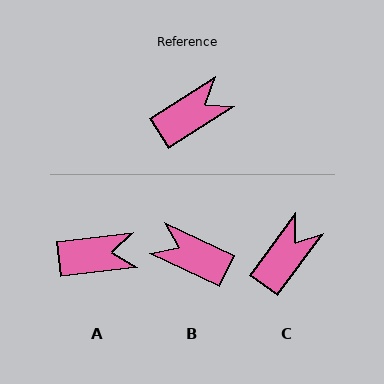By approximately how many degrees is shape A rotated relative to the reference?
Approximately 26 degrees clockwise.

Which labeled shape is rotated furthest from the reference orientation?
B, about 122 degrees away.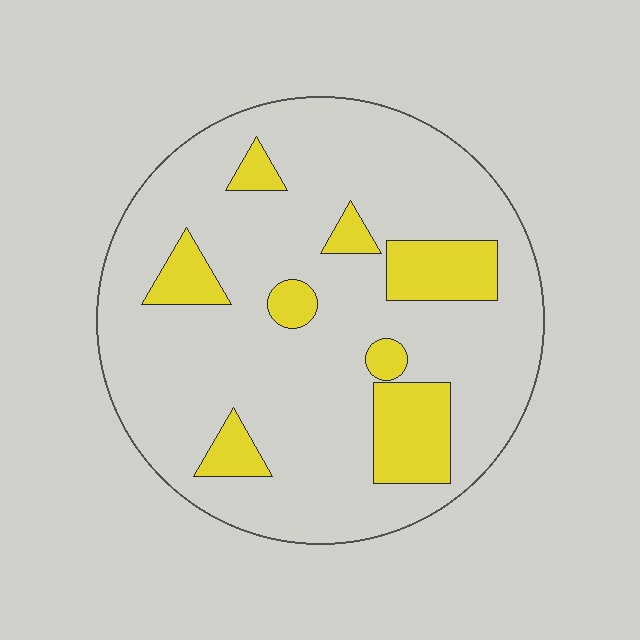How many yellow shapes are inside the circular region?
8.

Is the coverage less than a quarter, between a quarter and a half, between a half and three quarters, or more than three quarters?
Less than a quarter.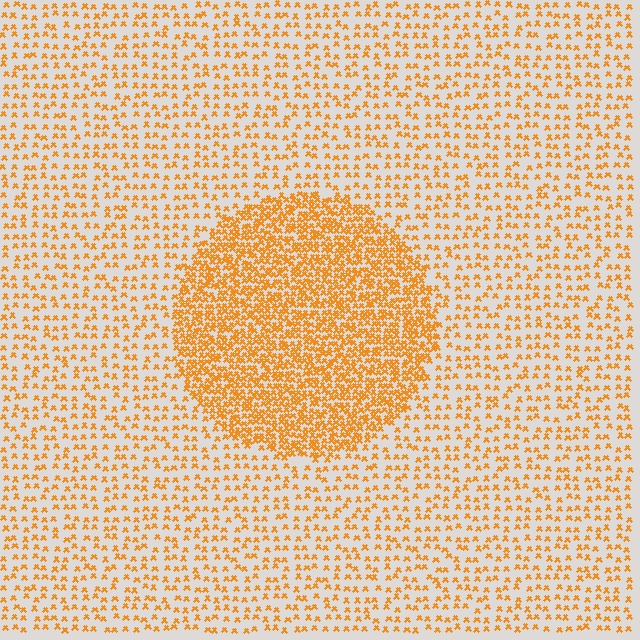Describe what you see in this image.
The image contains small orange elements arranged at two different densities. A circle-shaped region is visible where the elements are more densely packed than the surrounding area.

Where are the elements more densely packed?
The elements are more densely packed inside the circle boundary.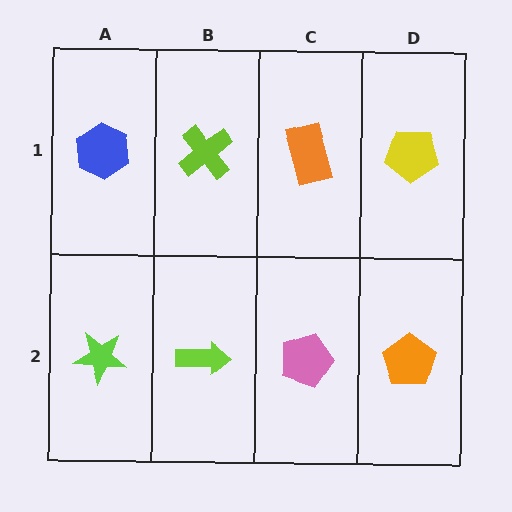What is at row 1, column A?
A blue hexagon.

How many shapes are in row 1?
4 shapes.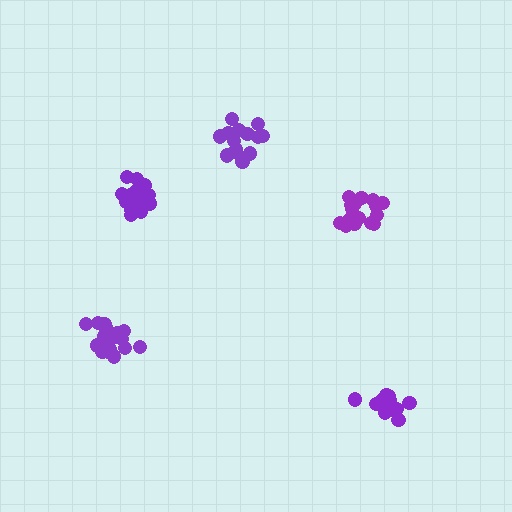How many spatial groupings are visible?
There are 5 spatial groupings.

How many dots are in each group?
Group 1: 19 dots, Group 2: 15 dots, Group 3: 18 dots, Group 4: 18 dots, Group 5: 13 dots (83 total).